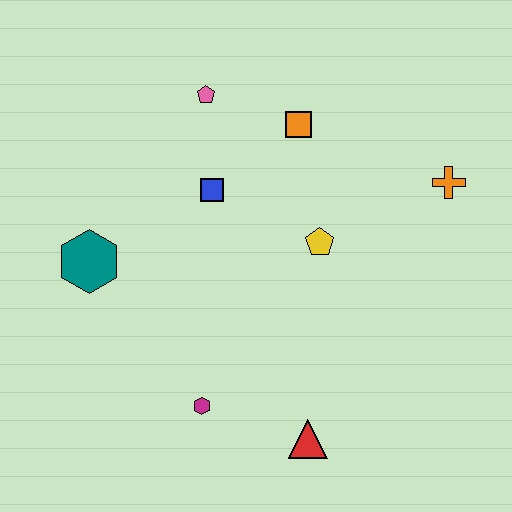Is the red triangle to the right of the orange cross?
No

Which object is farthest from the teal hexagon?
The orange cross is farthest from the teal hexagon.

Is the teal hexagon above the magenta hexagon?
Yes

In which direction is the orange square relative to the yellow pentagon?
The orange square is above the yellow pentagon.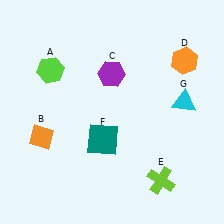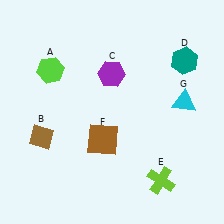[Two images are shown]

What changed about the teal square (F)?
In Image 1, F is teal. In Image 2, it changed to brown.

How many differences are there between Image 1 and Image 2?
There are 3 differences between the two images.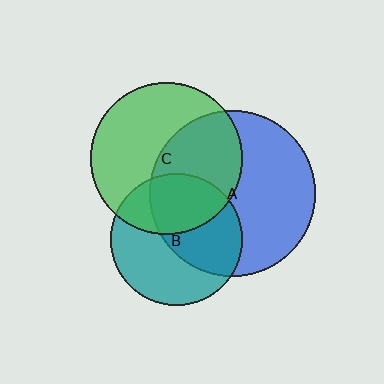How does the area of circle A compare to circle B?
Approximately 1.6 times.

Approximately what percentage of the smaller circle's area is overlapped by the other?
Approximately 35%.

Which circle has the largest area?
Circle A (blue).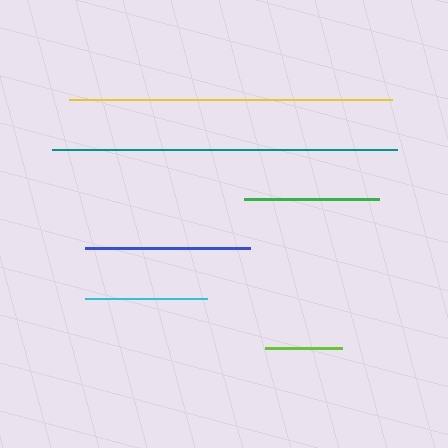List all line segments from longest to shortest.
From longest to shortest: teal, yellow, blue, green, cyan, lime.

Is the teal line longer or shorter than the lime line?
The teal line is longer than the lime line.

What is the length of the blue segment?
The blue segment is approximately 166 pixels long.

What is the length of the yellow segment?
The yellow segment is approximately 323 pixels long.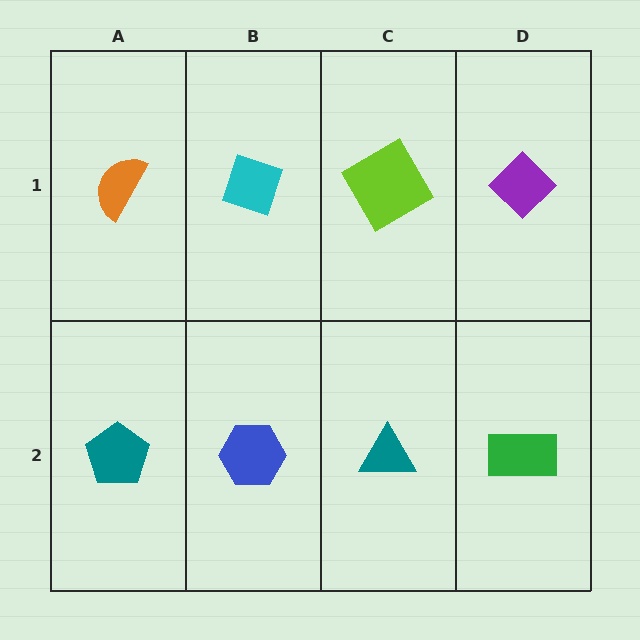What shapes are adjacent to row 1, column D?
A green rectangle (row 2, column D), a lime diamond (row 1, column C).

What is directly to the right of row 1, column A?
A cyan diamond.